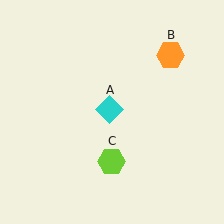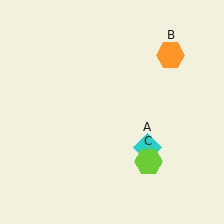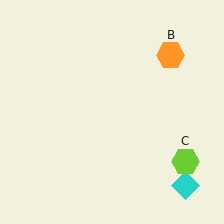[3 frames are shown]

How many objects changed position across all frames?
2 objects changed position: cyan diamond (object A), lime hexagon (object C).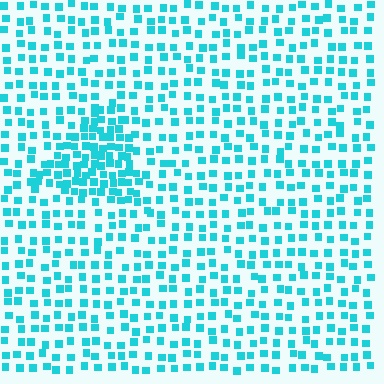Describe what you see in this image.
The image contains small cyan elements arranged at two different densities. A triangle-shaped region is visible where the elements are more densely packed than the surrounding area.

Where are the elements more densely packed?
The elements are more densely packed inside the triangle boundary.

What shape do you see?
I see a triangle.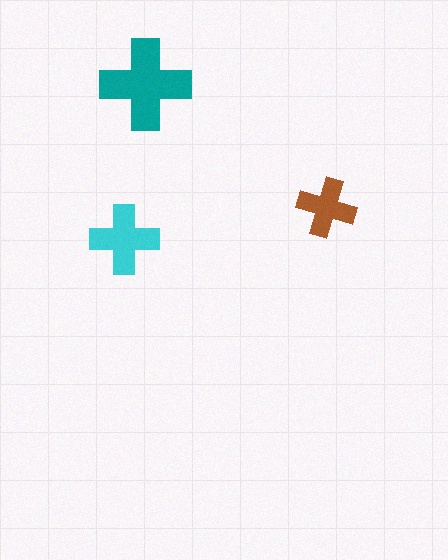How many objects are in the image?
There are 3 objects in the image.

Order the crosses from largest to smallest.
the teal one, the cyan one, the brown one.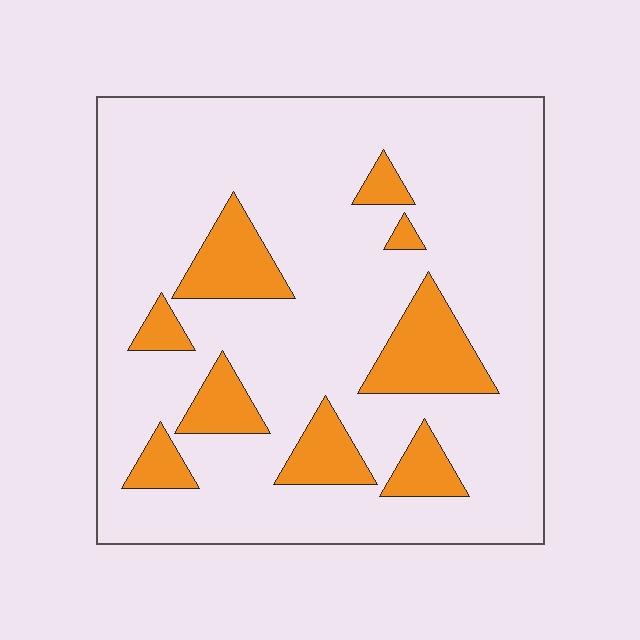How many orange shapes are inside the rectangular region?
9.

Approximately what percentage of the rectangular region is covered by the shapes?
Approximately 20%.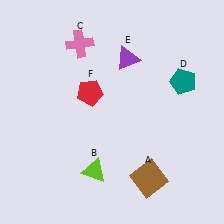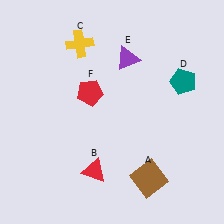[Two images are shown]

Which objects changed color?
B changed from lime to red. C changed from pink to yellow.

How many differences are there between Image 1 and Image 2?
There are 2 differences between the two images.